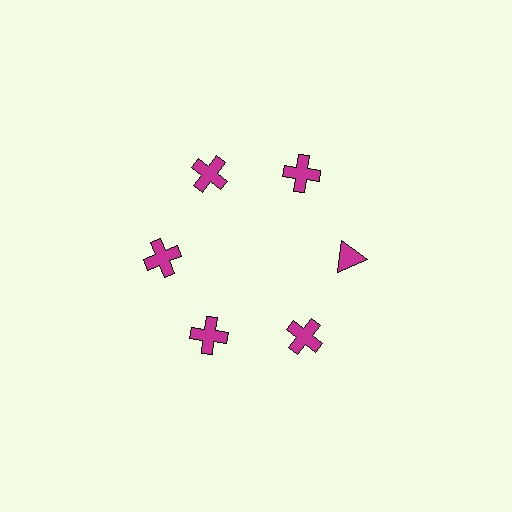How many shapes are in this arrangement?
There are 6 shapes arranged in a ring pattern.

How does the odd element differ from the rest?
It has a different shape: triangle instead of cross.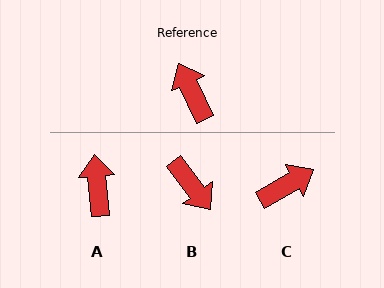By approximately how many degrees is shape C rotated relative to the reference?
Approximately 85 degrees clockwise.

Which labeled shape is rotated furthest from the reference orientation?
B, about 169 degrees away.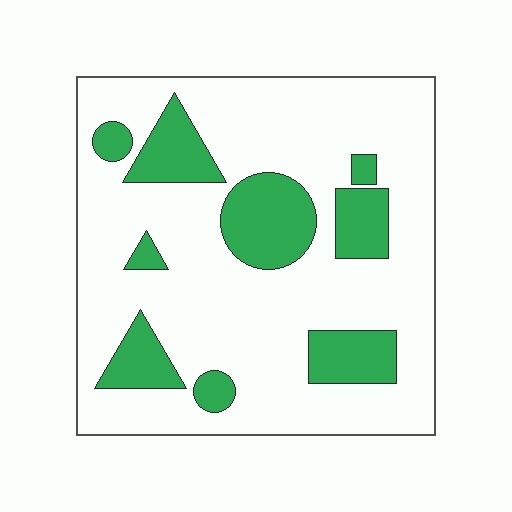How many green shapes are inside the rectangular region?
9.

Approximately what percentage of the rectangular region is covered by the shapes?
Approximately 25%.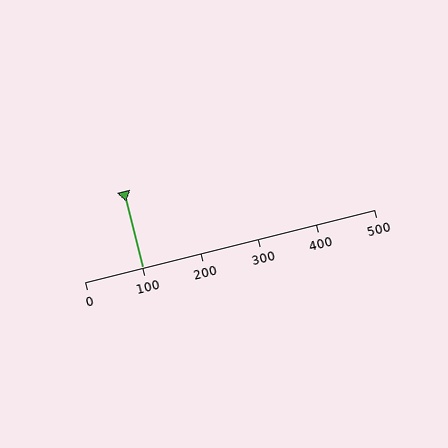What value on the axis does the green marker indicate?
The marker indicates approximately 100.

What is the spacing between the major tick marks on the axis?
The major ticks are spaced 100 apart.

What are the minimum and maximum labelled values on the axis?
The axis runs from 0 to 500.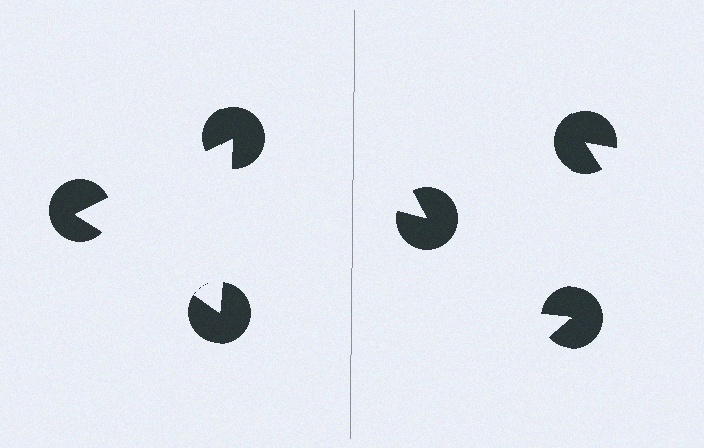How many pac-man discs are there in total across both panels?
6 — 3 on each side.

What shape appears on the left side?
An illusory triangle.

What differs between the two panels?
The pac-man discs are positioned identically on both sides; only the wedge orientations differ. On the left they align to a triangle; on the right they are misaligned.